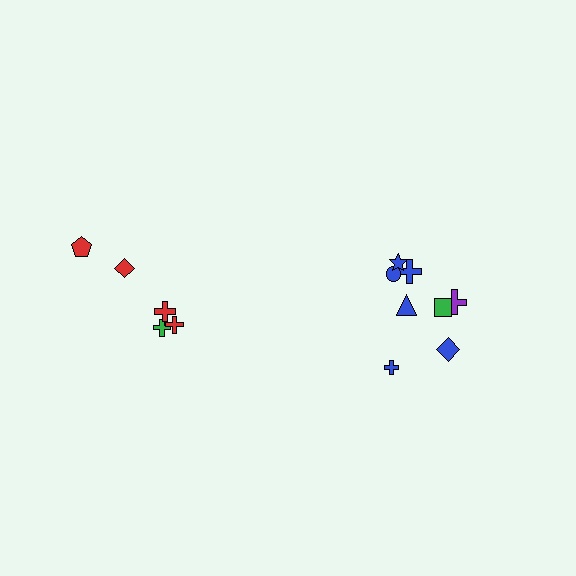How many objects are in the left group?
There are 5 objects.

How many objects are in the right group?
There are 8 objects.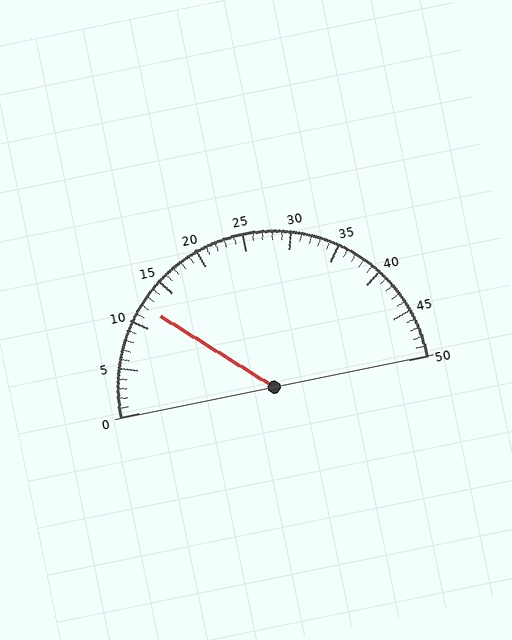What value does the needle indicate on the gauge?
The needle indicates approximately 12.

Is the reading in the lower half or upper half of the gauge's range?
The reading is in the lower half of the range (0 to 50).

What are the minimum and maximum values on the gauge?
The gauge ranges from 0 to 50.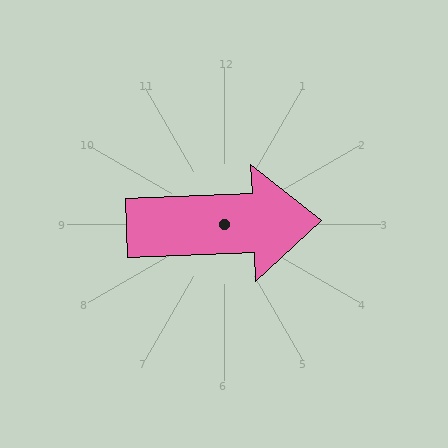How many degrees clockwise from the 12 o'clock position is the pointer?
Approximately 88 degrees.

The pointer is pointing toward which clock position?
Roughly 3 o'clock.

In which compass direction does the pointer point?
East.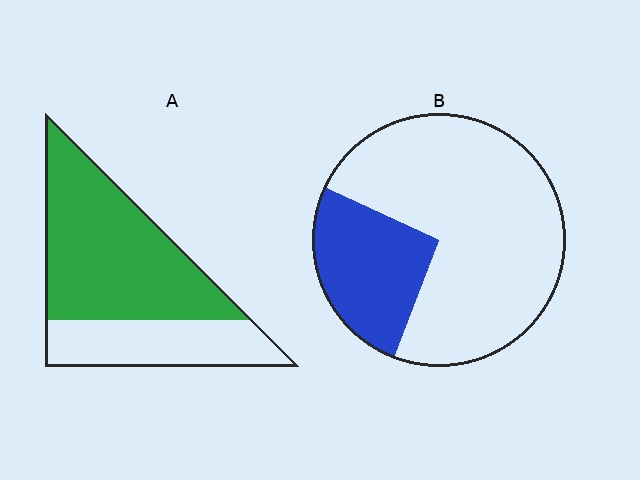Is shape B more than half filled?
No.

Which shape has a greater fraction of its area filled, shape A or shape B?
Shape A.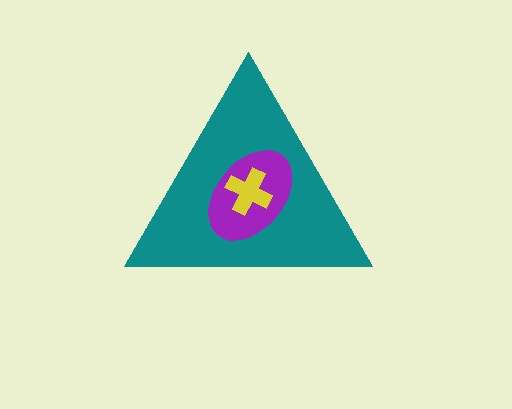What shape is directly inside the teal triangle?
The purple ellipse.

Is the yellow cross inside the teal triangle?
Yes.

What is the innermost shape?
The yellow cross.